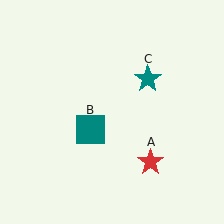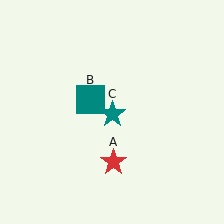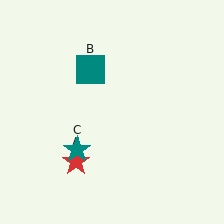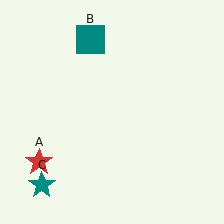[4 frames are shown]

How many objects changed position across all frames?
3 objects changed position: red star (object A), teal square (object B), teal star (object C).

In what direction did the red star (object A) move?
The red star (object A) moved left.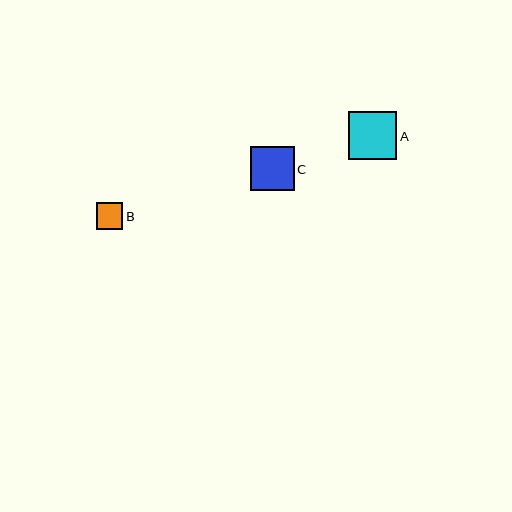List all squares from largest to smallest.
From largest to smallest: A, C, B.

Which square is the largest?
Square A is the largest with a size of approximately 49 pixels.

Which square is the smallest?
Square B is the smallest with a size of approximately 26 pixels.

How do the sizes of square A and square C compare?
Square A and square C are approximately the same size.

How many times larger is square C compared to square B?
Square C is approximately 1.7 times the size of square B.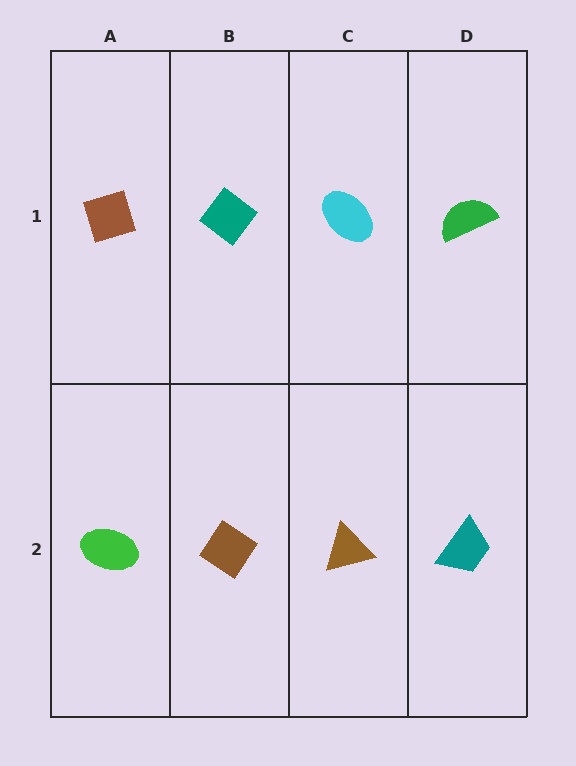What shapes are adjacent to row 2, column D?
A green semicircle (row 1, column D), a brown triangle (row 2, column C).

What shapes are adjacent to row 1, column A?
A green ellipse (row 2, column A), a teal diamond (row 1, column B).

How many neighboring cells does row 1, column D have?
2.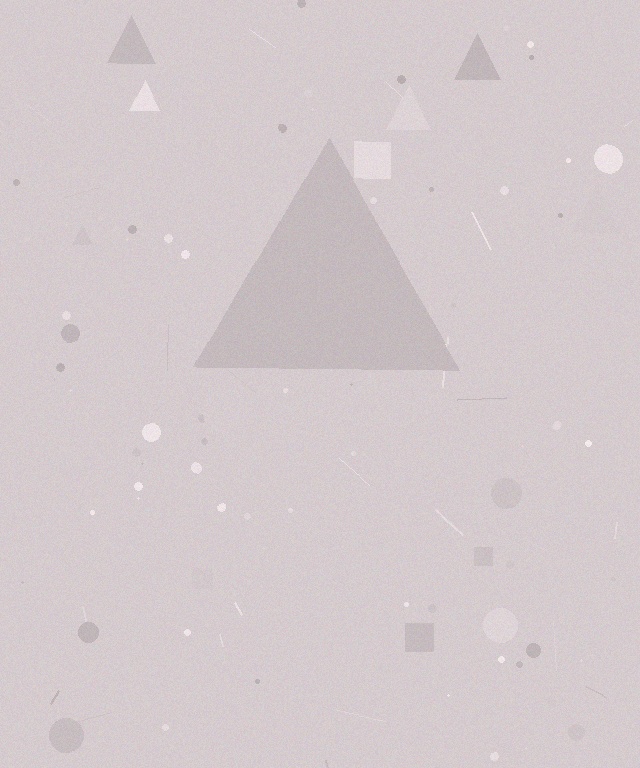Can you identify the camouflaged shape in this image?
The camouflaged shape is a triangle.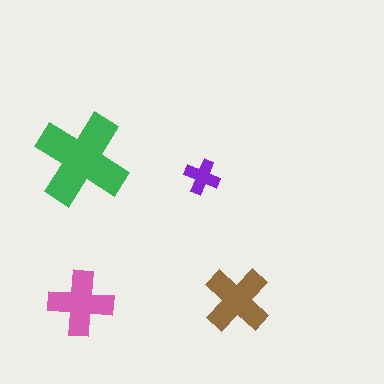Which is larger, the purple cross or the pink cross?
The pink one.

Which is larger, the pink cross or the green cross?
The green one.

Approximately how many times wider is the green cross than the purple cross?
About 2.5 times wider.